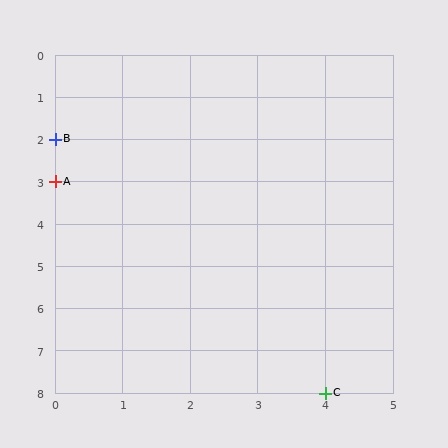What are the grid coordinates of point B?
Point B is at grid coordinates (0, 2).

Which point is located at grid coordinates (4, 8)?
Point C is at (4, 8).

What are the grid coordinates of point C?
Point C is at grid coordinates (4, 8).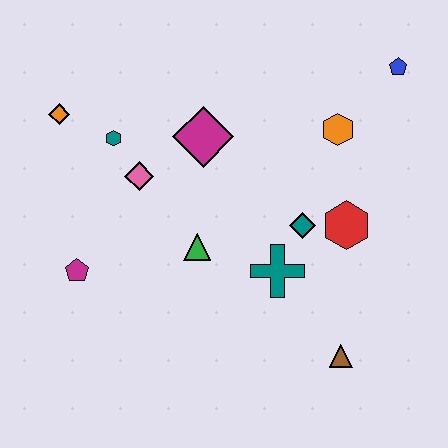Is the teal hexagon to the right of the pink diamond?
No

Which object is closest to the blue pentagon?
The orange hexagon is closest to the blue pentagon.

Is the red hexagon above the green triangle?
Yes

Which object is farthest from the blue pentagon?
The magenta pentagon is farthest from the blue pentagon.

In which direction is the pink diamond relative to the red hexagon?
The pink diamond is to the left of the red hexagon.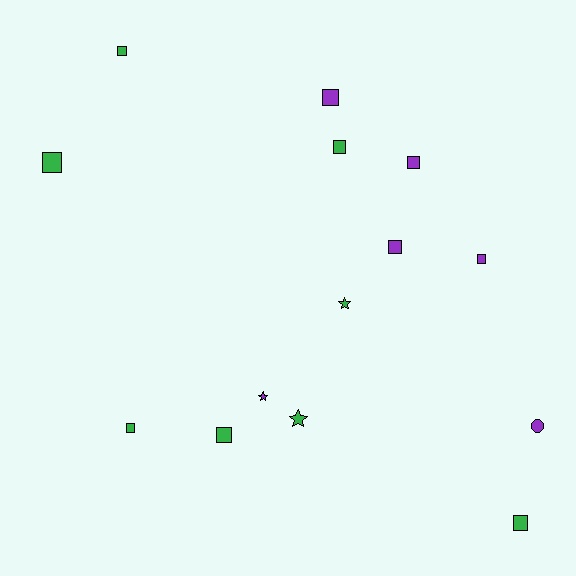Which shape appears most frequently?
Square, with 10 objects.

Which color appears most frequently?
Green, with 8 objects.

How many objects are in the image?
There are 14 objects.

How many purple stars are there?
There is 1 purple star.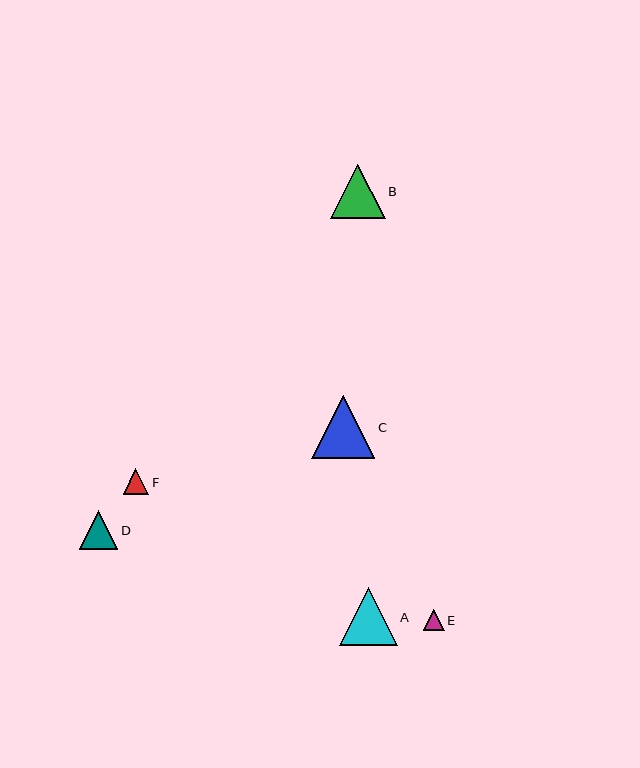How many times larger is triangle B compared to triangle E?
Triangle B is approximately 2.6 times the size of triangle E.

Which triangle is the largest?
Triangle C is the largest with a size of approximately 63 pixels.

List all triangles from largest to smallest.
From largest to smallest: C, A, B, D, F, E.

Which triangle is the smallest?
Triangle E is the smallest with a size of approximately 21 pixels.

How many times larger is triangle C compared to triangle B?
Triangle C is approximately 1.2 times the size of triangle B.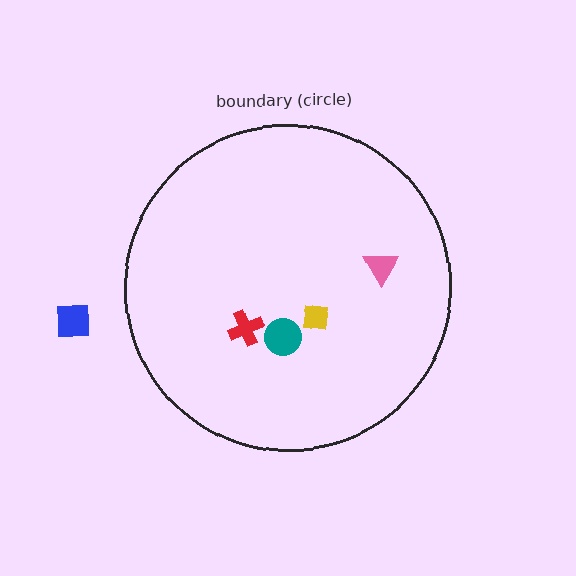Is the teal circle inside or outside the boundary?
Inside.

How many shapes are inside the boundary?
4 inside, 1 outside.